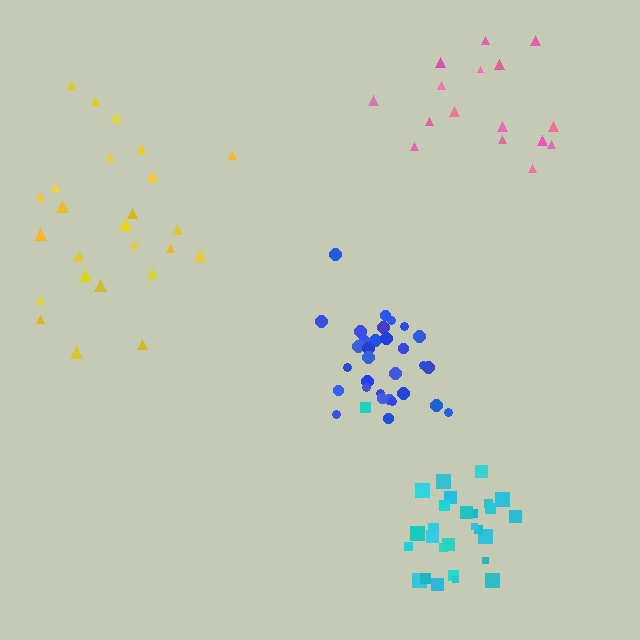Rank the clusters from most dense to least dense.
blue, cyan, yellow, pink.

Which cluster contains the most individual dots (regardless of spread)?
Blue (31).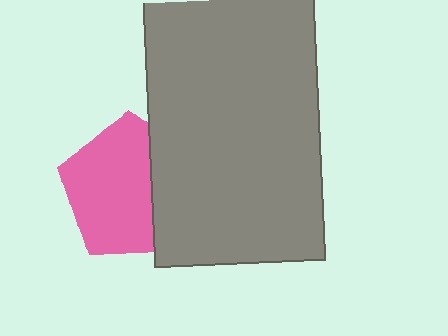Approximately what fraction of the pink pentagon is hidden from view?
Roughly 34% of the pink pentagon is hidden behind the gray rectangle.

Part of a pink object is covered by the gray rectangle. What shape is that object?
It is a pentagon.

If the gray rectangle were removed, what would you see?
You would see the complete pink pentagon.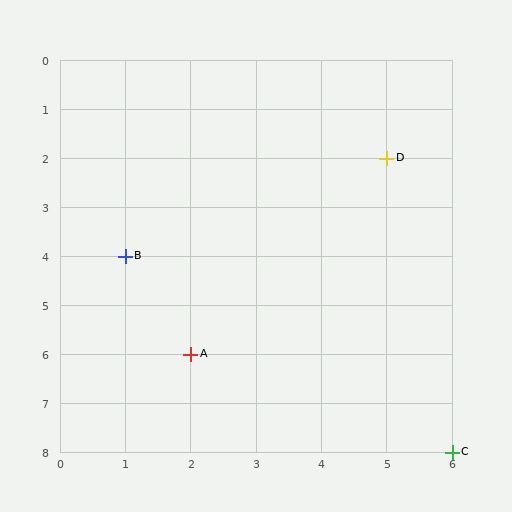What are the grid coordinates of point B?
Point B is at grid coordinates (1, 4).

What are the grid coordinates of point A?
Point A is at grid coordinates (2, 6).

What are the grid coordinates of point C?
Point C is at grid coordinates (6, 8).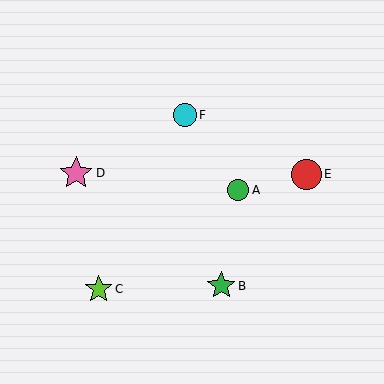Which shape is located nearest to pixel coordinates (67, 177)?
The pink star (labeled D) at (76, 173) is nearest to that location.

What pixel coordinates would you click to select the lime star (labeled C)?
Click at (99, 289) to select the lime star C.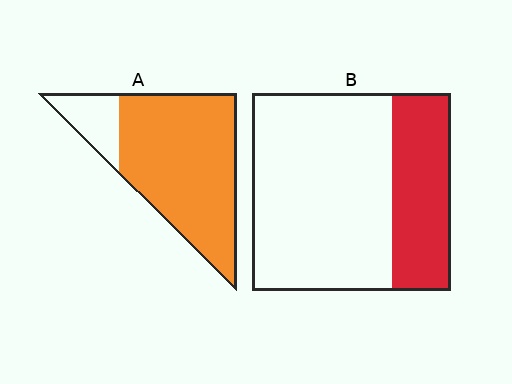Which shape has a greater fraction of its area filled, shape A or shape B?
Shape A.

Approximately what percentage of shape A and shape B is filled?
A is approximately 85% and B is approximately 30%.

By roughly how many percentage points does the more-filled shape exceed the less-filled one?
By roughly 55 percentage points (A over B).